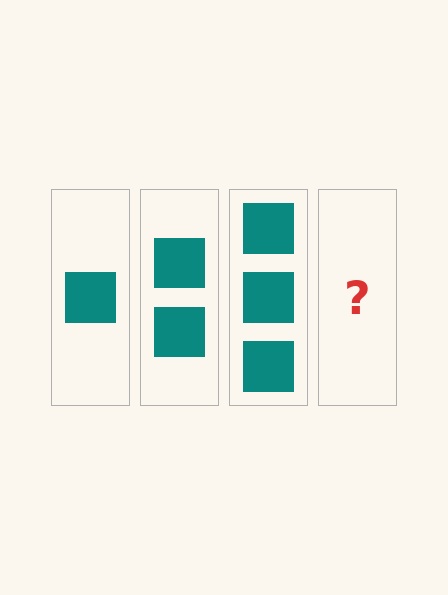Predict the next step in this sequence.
The next step is 4 squares.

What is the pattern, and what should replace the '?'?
The pattern is that each step adds one more square. The '?' should be 4 squares.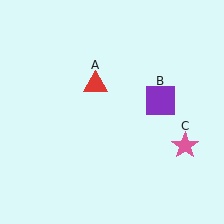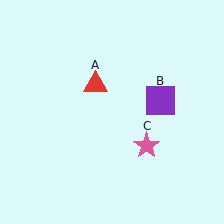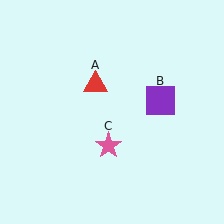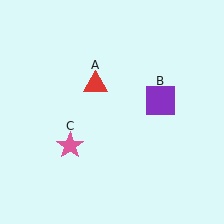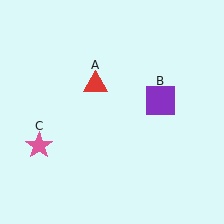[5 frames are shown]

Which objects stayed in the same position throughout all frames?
Red triangle (object A) and purple square (object B) remained stationary.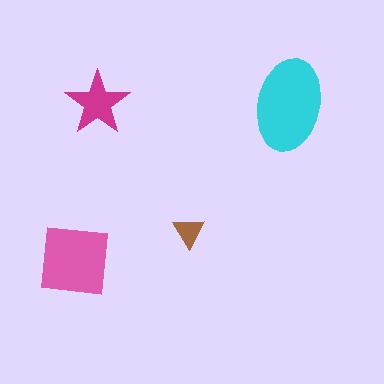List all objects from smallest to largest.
The brown triangle, the magenta star, the pink square, the cyan ellipse.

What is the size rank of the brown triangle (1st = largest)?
4th.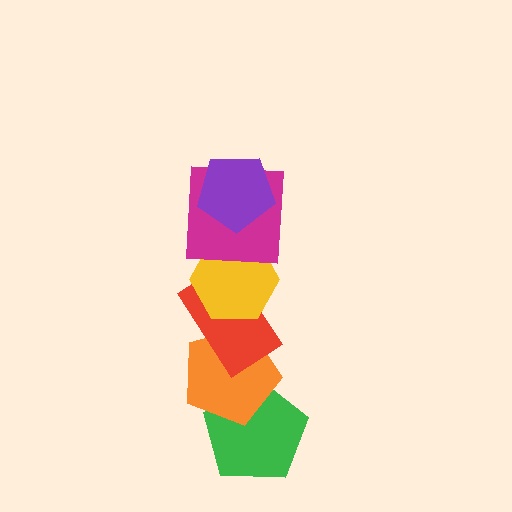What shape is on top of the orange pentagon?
The red rectangle is on top of the orange pentagon.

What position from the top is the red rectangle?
The red rectangle is 4th from the top.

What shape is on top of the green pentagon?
The orange pentagon is on top of the green pentagon.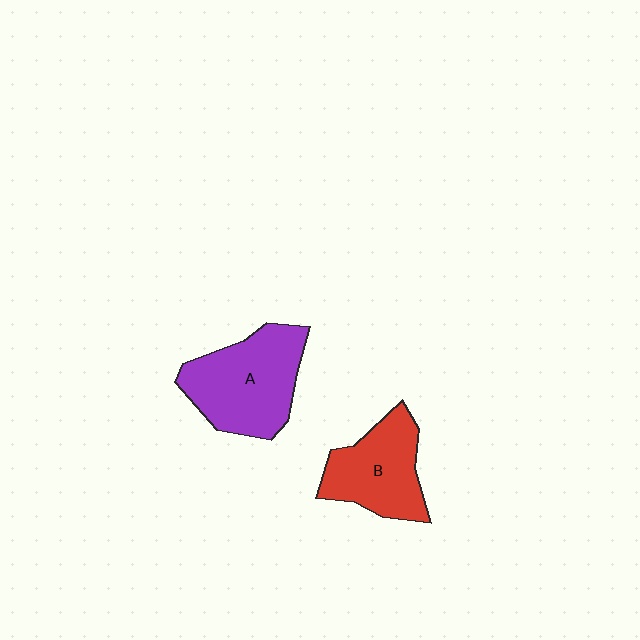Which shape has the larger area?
Shape A (purple).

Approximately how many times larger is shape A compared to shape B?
Approximately 1.3 times.